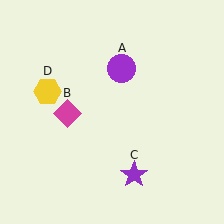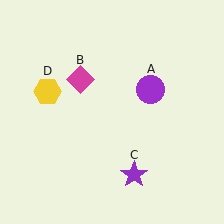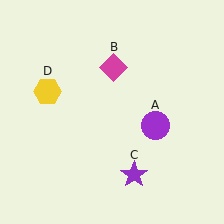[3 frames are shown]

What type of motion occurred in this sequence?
The purple circle (object A), magenta diamond (object B) rotated clockwise around the center of the scene.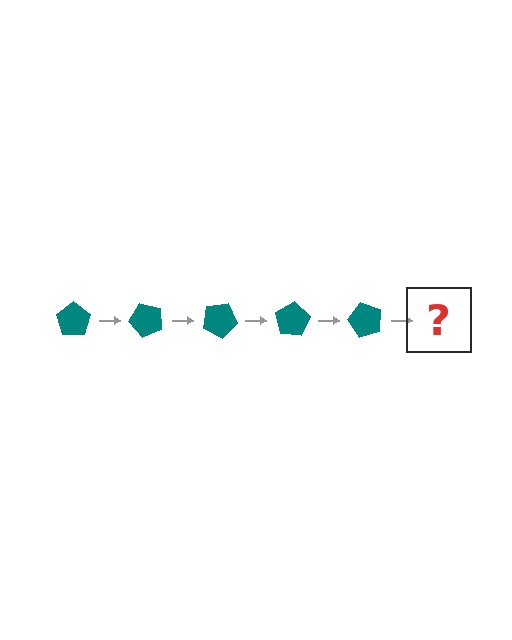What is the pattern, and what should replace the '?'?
The pattern is that the pentagon rotates 50 degrees each step. The '?' should be a teal pentagon rotated 250 degrees.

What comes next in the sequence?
The next element should be a teal pentagon rotated 250 degrees.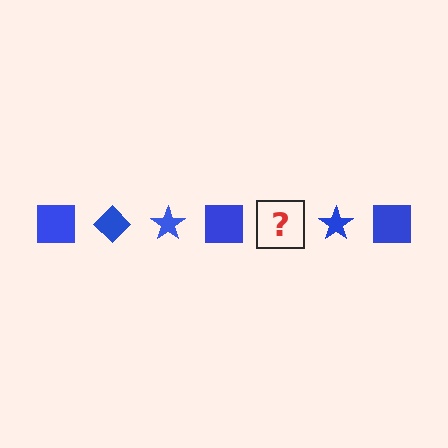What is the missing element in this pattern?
The missing element is a blue diamond.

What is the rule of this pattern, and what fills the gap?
The rule is that the pattern cycles through square, diamond, star shapes in blue. The gap should be filled with a blue diamond.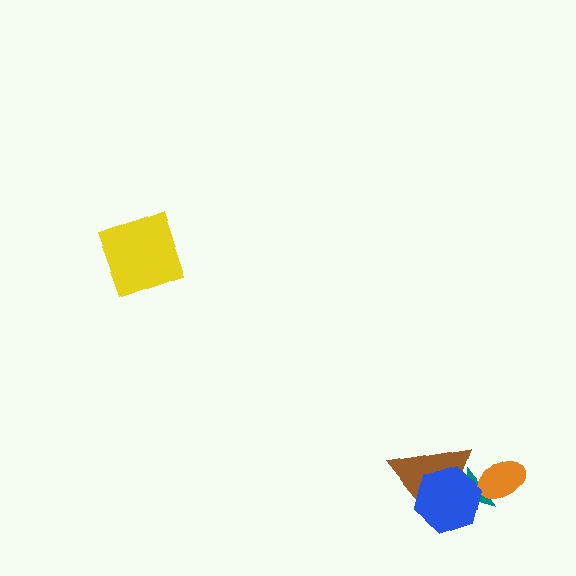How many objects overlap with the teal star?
3 objects overlap with the teal star.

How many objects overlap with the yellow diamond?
0 objects overlap with the yellow diamond.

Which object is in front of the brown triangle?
The blue hexagon is in front of the brown triangle.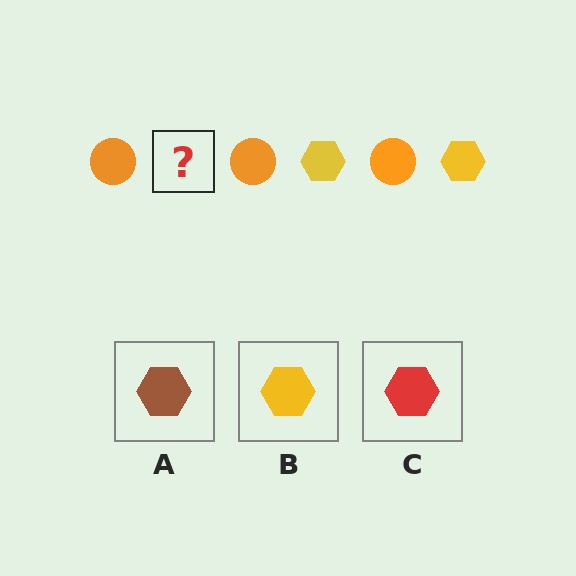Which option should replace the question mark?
Option B.